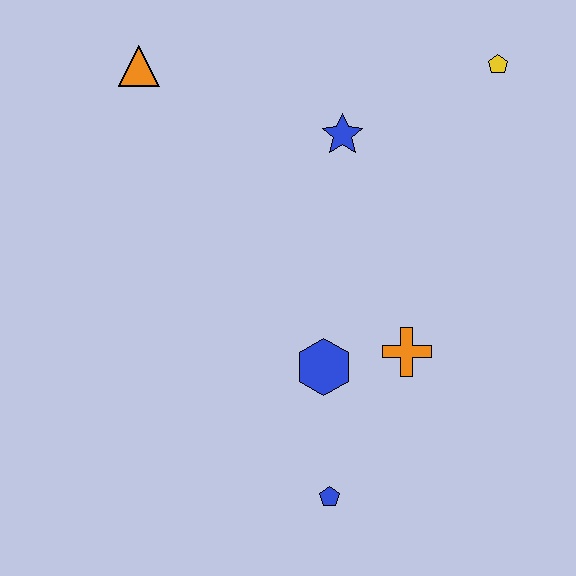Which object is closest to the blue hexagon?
The orange cross is closest to the blue hexagon.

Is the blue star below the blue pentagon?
No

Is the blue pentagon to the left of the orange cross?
Yes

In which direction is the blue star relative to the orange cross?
The blue star is above the orange cross.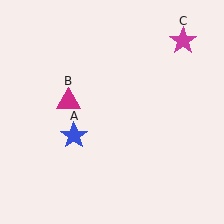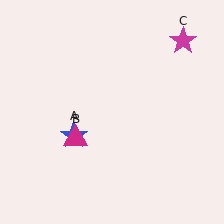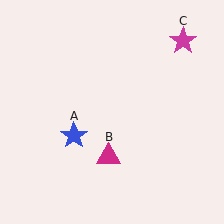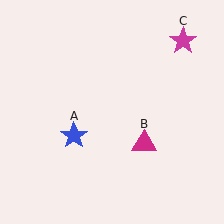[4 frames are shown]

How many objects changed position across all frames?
1 object changed position: magenta triangle (object B).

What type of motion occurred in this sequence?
The magenta triangle (object B) rotated counterclockwise around the center of the scene.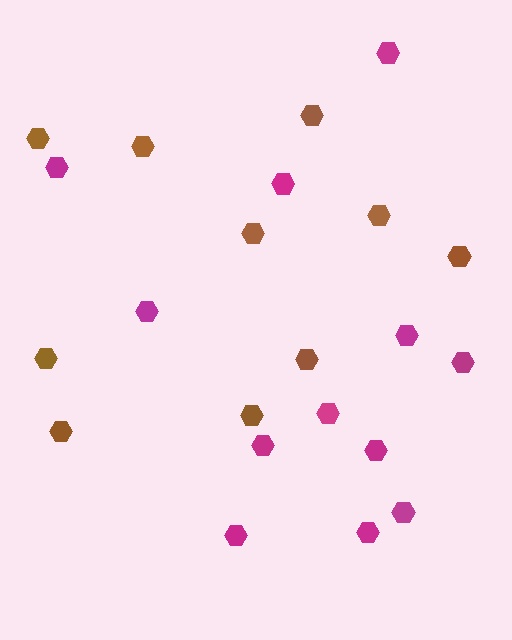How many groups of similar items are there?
There are 2 groups: one group of brown hexagons (10) and one group of magenta hexagons (12).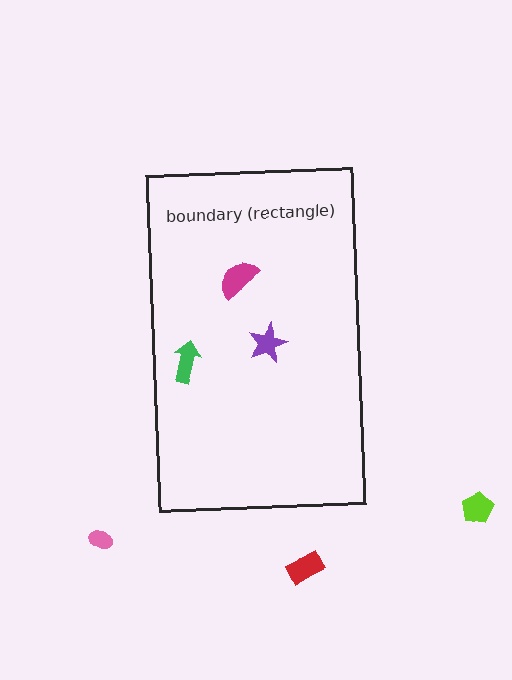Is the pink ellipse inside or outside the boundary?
Outside.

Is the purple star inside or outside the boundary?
Inside.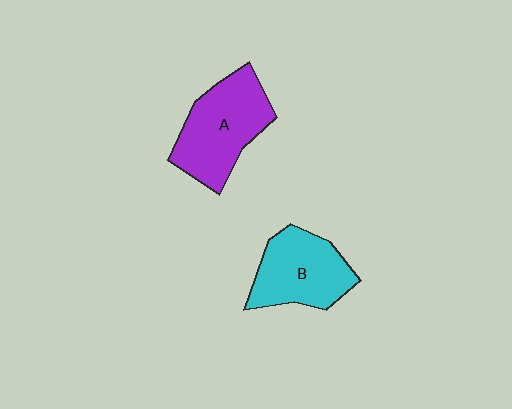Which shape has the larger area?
Shape A (purple).